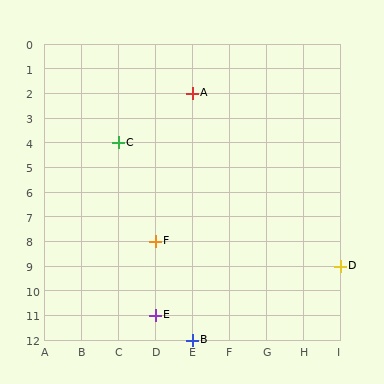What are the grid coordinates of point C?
Point C is at grid coordinates (C, 4).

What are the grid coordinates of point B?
Point B is at grid coordinates (E, 12).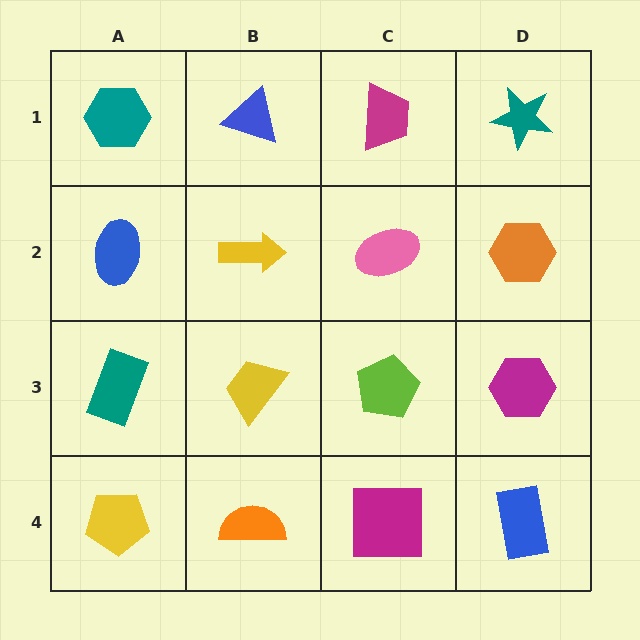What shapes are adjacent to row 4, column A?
A teal rectangle (row 3, column A), an orange semicircle (row 4, column B).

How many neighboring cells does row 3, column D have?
3.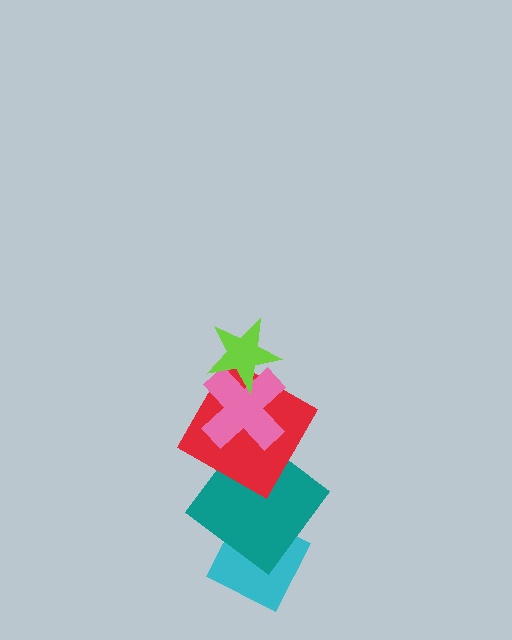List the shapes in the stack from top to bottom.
From top to bottom: the lime star, the pink cross, the red square, the teal diamond, the cyan diamond.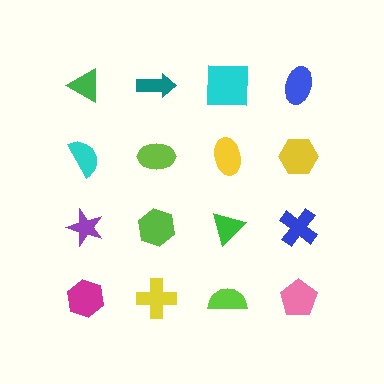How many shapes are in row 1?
4 shapes.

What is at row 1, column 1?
A green triangle.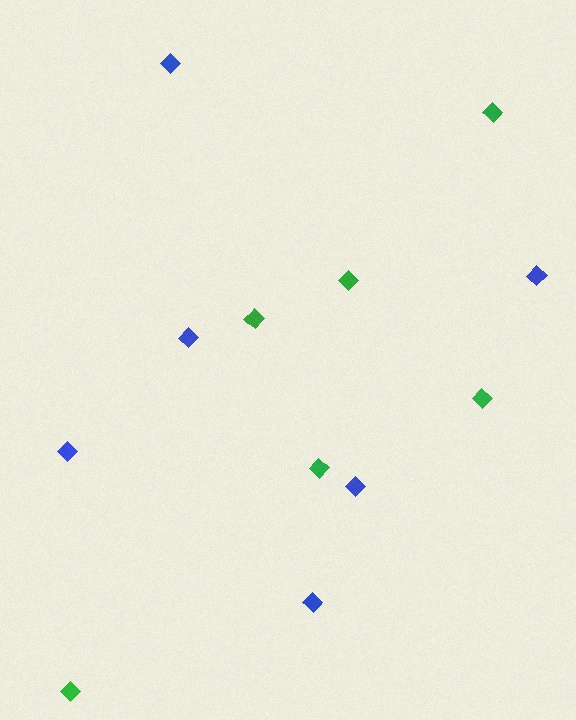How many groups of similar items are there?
There are 2 groups: one group of blue diamonds (6) and one group of green diamonds (6).